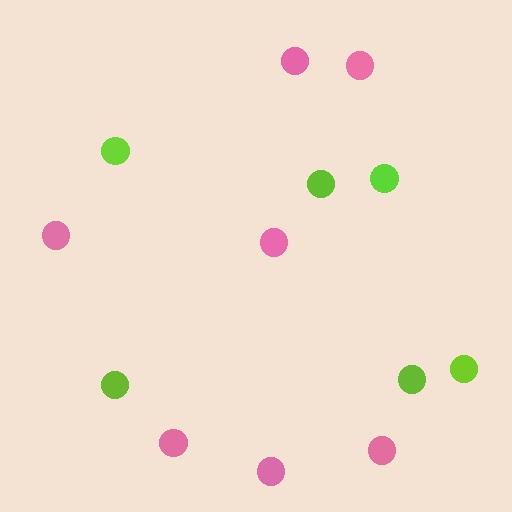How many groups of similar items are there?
There are 2 groups: one group of pink circles (7) and one group of lime circles (6).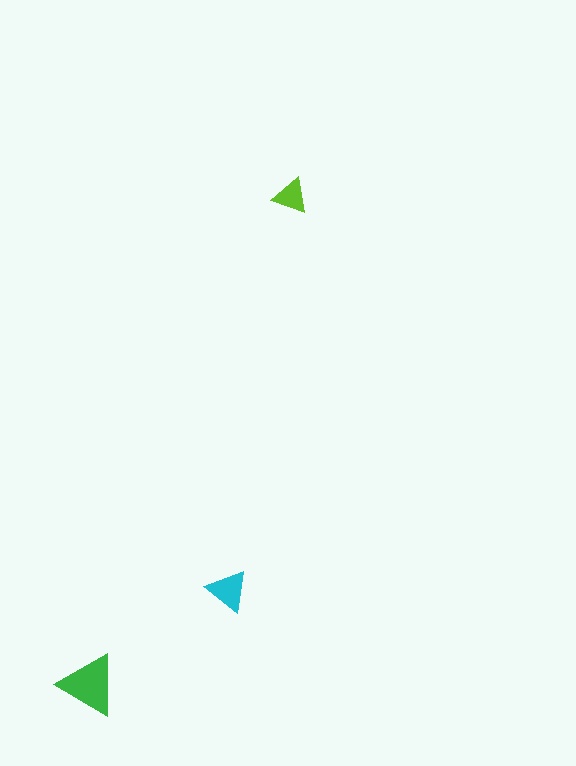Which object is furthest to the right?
The lime triangle is rightmost.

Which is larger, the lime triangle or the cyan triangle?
The cyan one.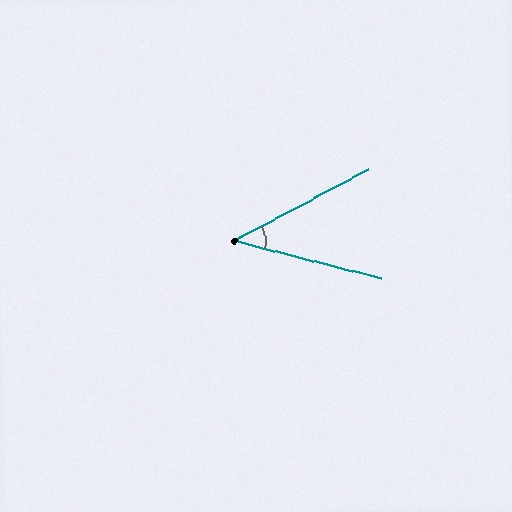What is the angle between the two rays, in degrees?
Approximately 42 degrees.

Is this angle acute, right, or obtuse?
It is acute.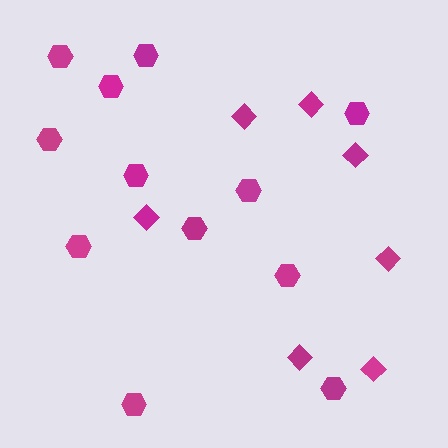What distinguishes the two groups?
There are 2 groups: one group of diamonds (7) and one group of hexagons (12).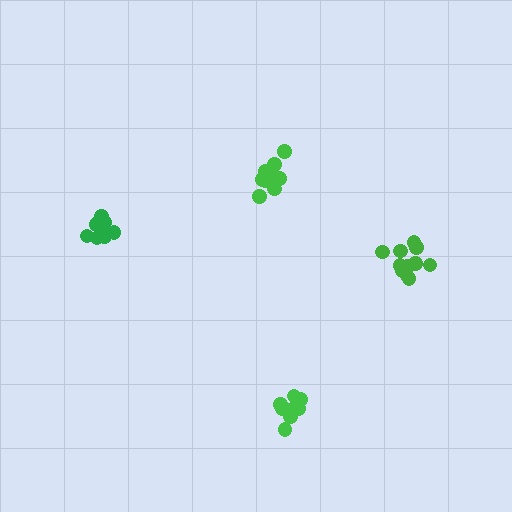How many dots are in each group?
Group 1: 12 dots, Group 2: 11 dots, Group 3: 9 dots, Group 4: 9 dots (41 total).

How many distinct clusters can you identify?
There are 4 distinct clusters.